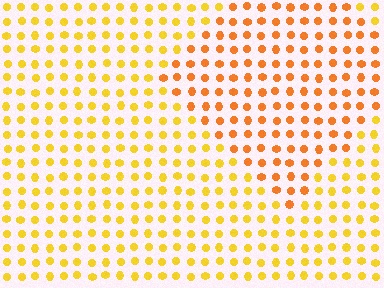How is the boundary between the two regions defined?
The boundary is defined purely by a slight shift in hue (about 26 degrees). Spacing, size, and orientation are identical on both sides.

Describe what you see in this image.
The image is filled with small yellow elements in a uniform arrangement. A diamond-shaped region is visible where the elements are tinted to a slightly different hue, forming a subtle color boundary.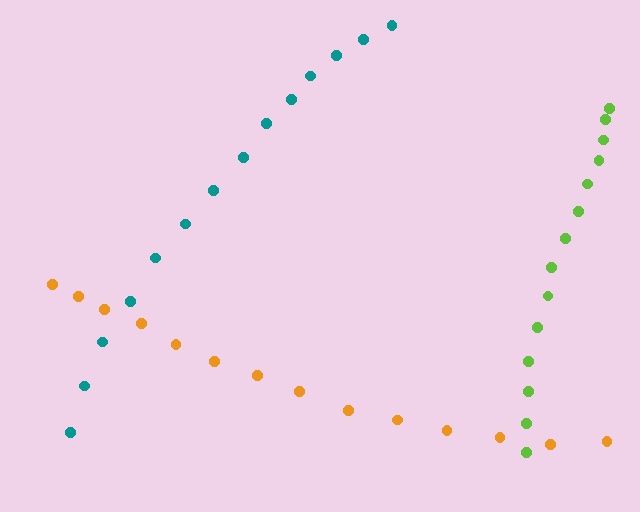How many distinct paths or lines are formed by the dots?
There are 3 distinct paths.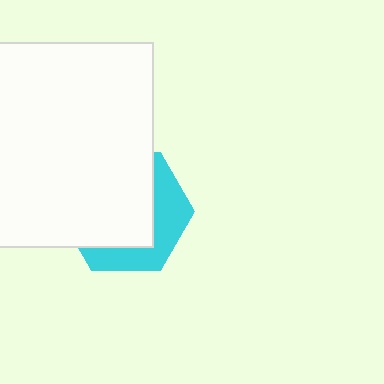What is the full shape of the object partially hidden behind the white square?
The partially hidden object is a cyan hexagon.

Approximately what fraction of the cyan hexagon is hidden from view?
Roughly 63% of the cyan hexagon is hidden behind the white square.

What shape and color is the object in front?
The object in front is a white square.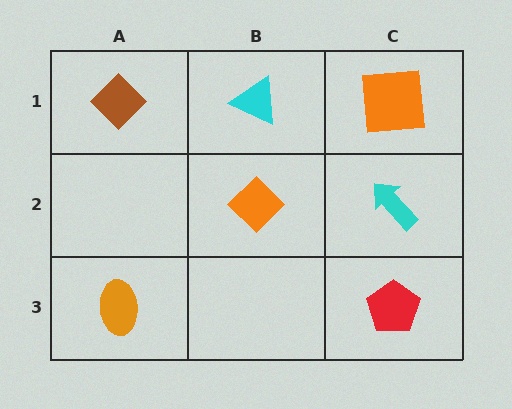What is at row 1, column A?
A brown diamond.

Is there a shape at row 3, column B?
No, that cell is empty.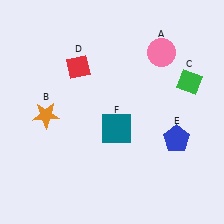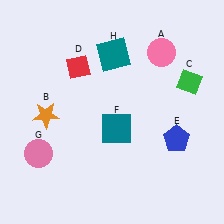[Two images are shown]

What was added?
A pink circle (G), a teal square (H) were added in Image 2.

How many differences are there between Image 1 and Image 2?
There are 2 differences between the two images.